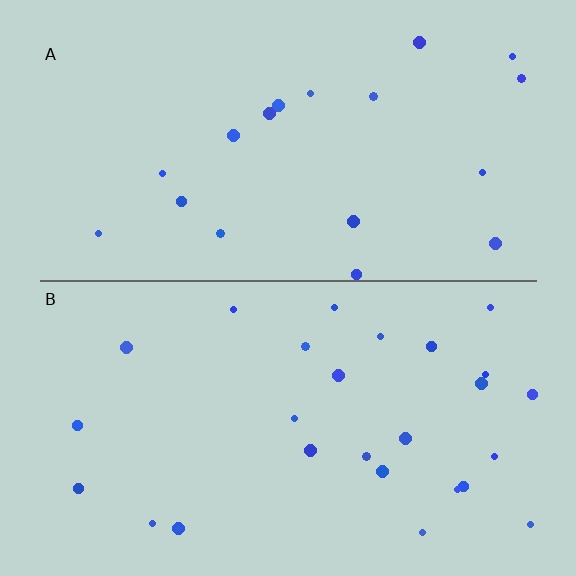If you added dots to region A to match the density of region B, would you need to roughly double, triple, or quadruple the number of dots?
Approximately double.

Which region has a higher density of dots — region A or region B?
B (the bottom).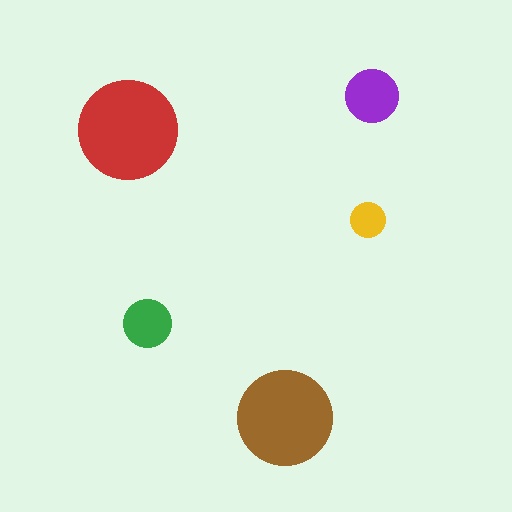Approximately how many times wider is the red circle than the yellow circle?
About 3 times wider.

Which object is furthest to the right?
The purple circle is rightmost.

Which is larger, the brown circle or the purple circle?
The brown one.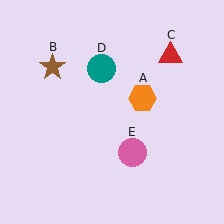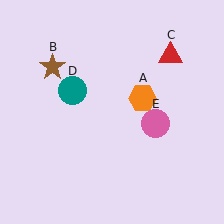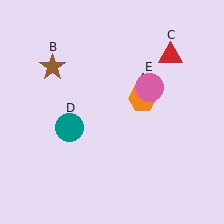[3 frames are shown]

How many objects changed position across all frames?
2 objects changed position: teal circle (object D), pink circle (object E).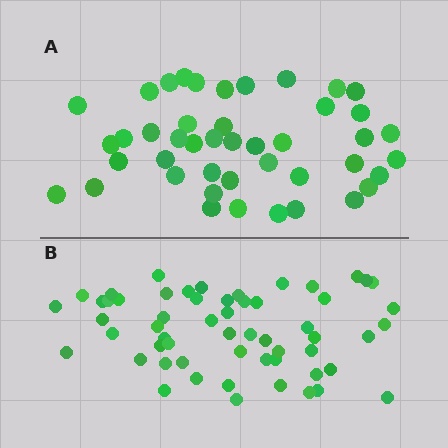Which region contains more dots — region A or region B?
Region B (the bottom region) has more dots.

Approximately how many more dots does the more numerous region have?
Region B has approximately 15 more dots than region A.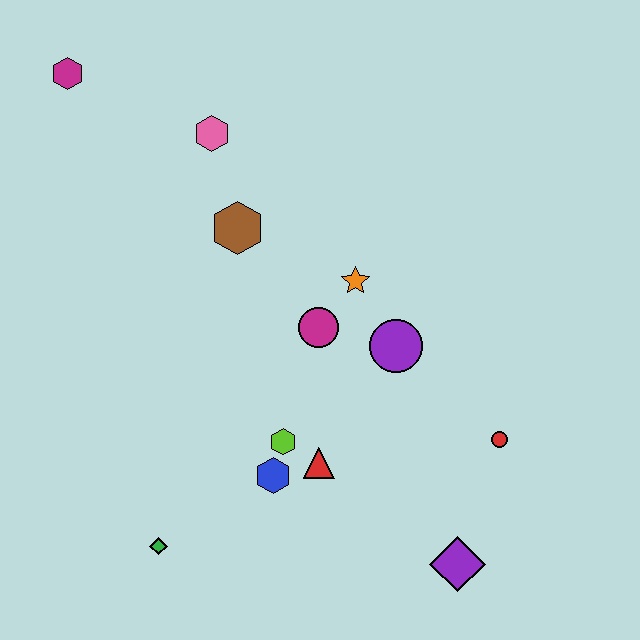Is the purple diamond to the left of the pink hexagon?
No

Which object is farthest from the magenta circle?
The magenta hexagon is farthest from the magenta circle.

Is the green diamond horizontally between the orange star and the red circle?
No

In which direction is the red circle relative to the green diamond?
The red circle is to the right of the green diamond.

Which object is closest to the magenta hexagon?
The pink hexagon is closest to the magenta hexagon.